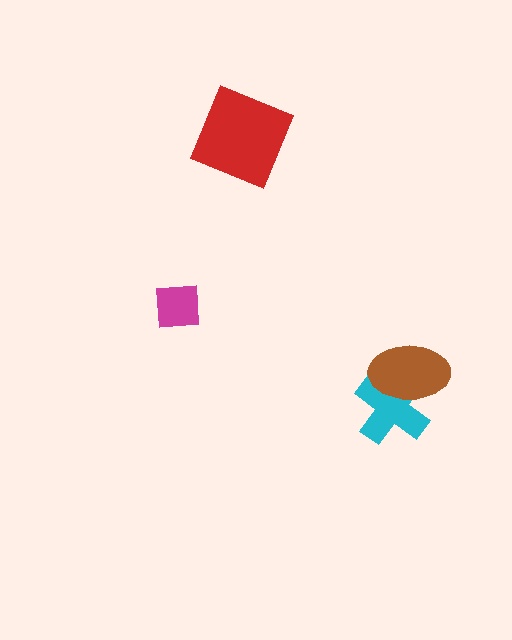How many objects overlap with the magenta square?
0 objects overlap with the magenta square.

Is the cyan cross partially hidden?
Yes, it is partially covered by another shape.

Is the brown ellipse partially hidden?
No, no other shape covers it.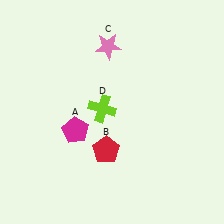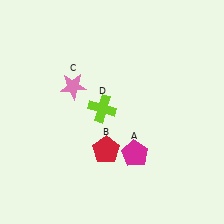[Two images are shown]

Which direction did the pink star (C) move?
The pink star (C) moved down.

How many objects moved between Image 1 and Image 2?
2 objects moved between the two images.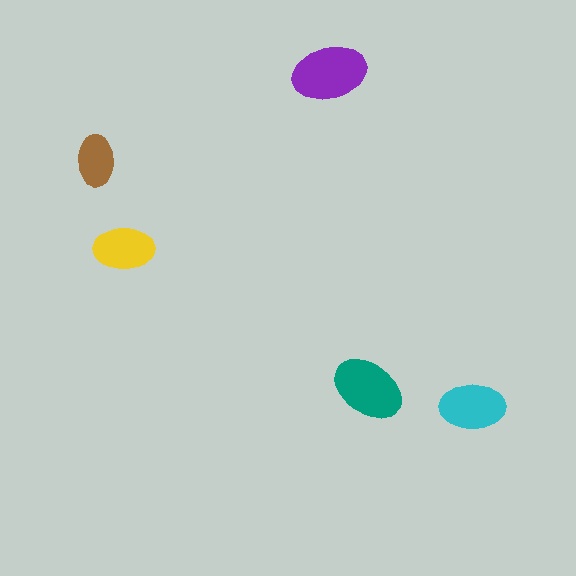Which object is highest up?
The purple ellipse is topmost.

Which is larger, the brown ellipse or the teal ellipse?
The teal one.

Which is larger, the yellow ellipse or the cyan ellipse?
The cyan one.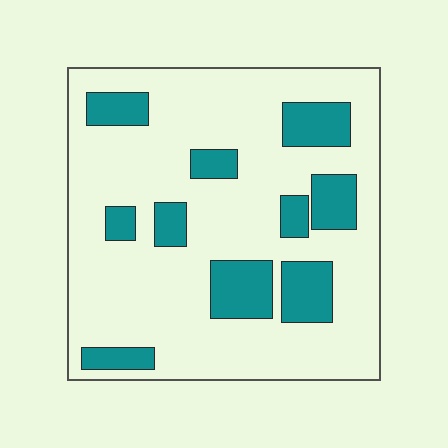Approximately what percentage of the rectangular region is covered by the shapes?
Approximately 20%.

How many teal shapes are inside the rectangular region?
10.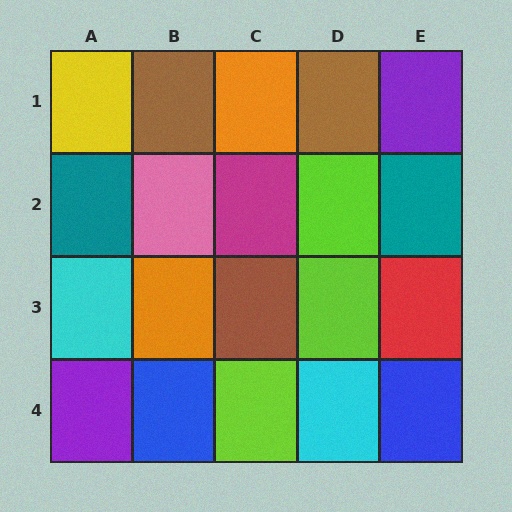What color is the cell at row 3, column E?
Red.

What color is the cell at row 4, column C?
Lime.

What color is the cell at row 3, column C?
Brown.